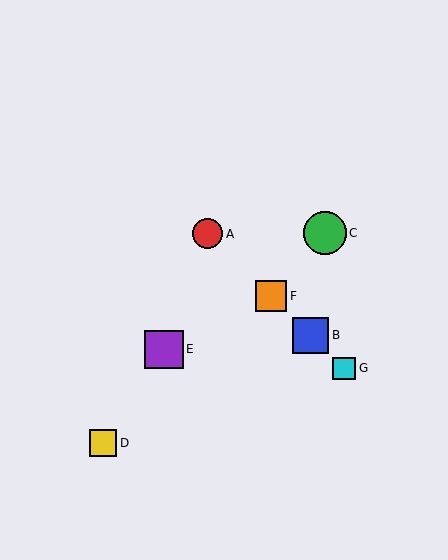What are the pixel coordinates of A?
Object A is at (208, 234).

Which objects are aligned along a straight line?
Objects A, B, F, G are aligned along a straight line.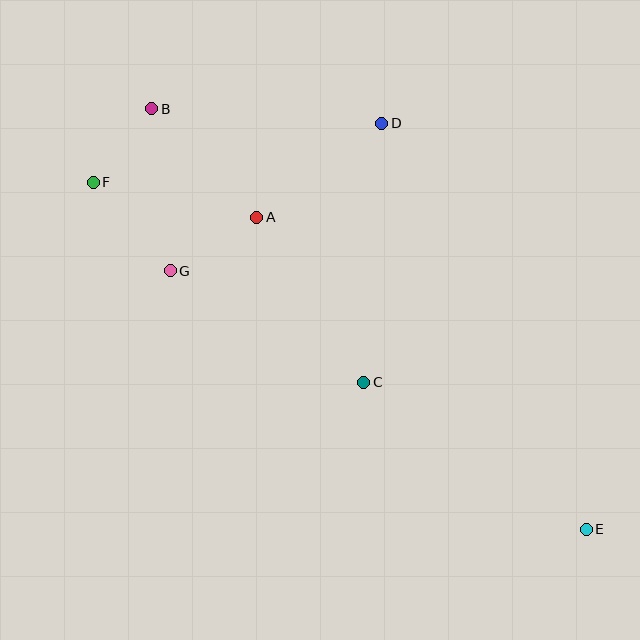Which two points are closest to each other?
Points B and F are closest to each other.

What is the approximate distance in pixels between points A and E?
The distance between A and E is approximately 454 pixels.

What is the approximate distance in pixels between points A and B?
The distance between A and B is approximately 151 pixels.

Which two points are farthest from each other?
Points B and E are farthest from each other.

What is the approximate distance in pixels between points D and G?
The distance between D and G is approximately 258 pixels.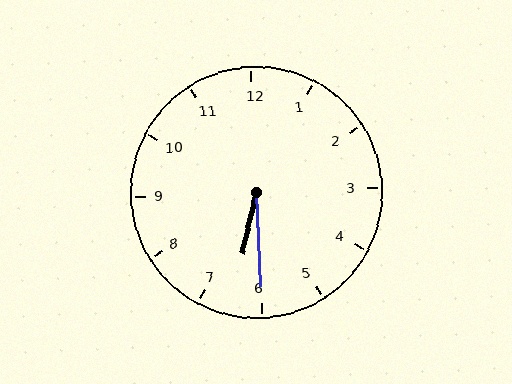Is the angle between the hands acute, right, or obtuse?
It is acute.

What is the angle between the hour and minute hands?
Approximately 15 degrees.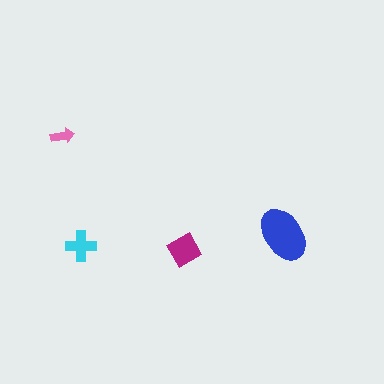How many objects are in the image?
There are 4 objects in the image.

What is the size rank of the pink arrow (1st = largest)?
4th.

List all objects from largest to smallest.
The blue ellipse, the magenta diamond, the cyan cross, the pink arrow.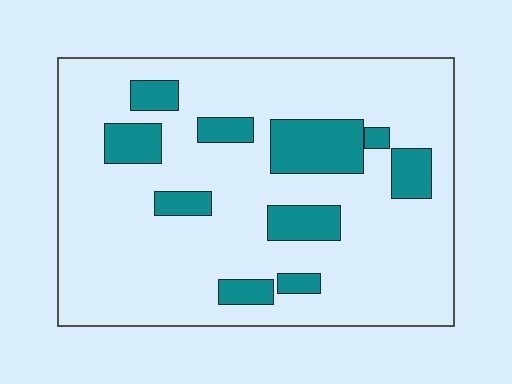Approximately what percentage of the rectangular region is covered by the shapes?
Approximately 20%.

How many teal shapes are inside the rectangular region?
10.